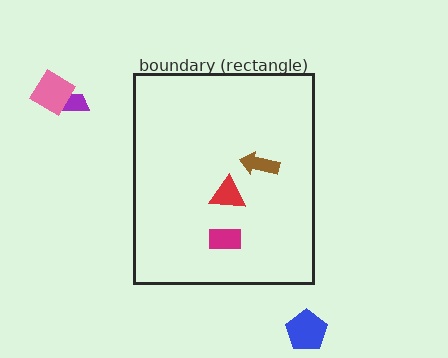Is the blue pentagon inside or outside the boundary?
Outside.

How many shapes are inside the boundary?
3 inside, 3 outside.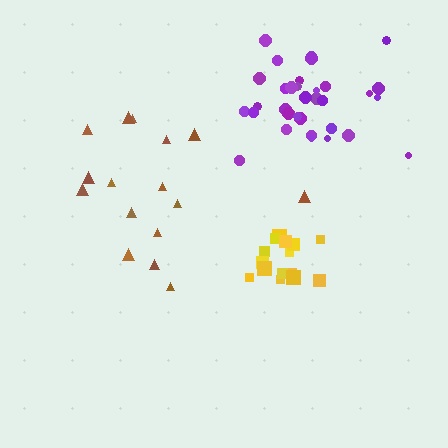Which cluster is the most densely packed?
Yellow.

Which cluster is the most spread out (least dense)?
Brown.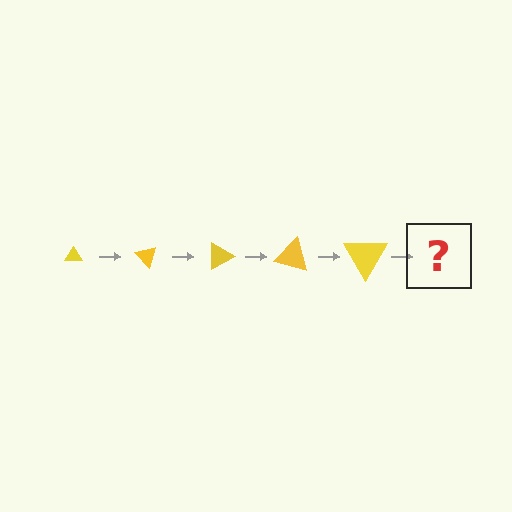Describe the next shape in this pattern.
It should be a triangle, larger than the previous one and rotated 225 degrees from the start.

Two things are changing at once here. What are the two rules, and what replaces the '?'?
The two rules are that the triangle grows larger each step and it rotates 45 degrees each step. The '?' should be a triangle, larger than the previous one and rotated 225 degrees from the start.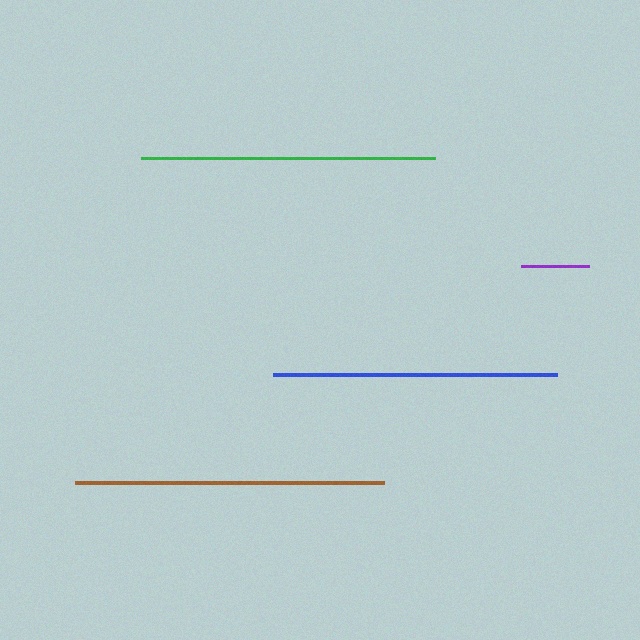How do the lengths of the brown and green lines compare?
The brown and green lines are approximately the same length.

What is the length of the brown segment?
The brown segment is approximately 309 pixels long.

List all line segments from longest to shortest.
From longest to shortest: brown, green, blue, purple.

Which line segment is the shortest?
The purple line is the shortest at approximately 69 pixels.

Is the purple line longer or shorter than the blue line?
The blue line is longer than the purple line.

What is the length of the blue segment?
The blue segment is approximately 284 pixels long.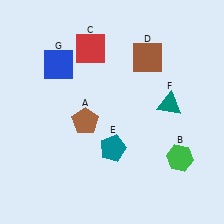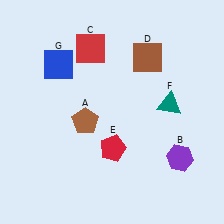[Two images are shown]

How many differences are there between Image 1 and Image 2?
There are 2 differences between the two images.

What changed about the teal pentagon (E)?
In Image 1, E is teal. In Image 2, it changed to red.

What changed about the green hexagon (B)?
In Image 1, B is green. In Image 2, it changed to purple.